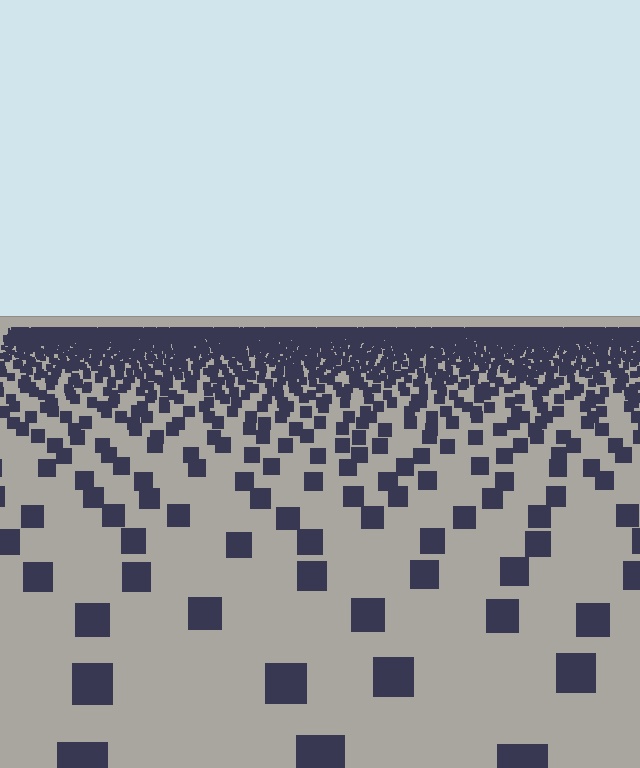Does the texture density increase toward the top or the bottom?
Density increases toward the top.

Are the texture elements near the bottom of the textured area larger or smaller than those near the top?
Larger. Near the bottom, elements are closer to the viewer and appear at a bigger on-screen size.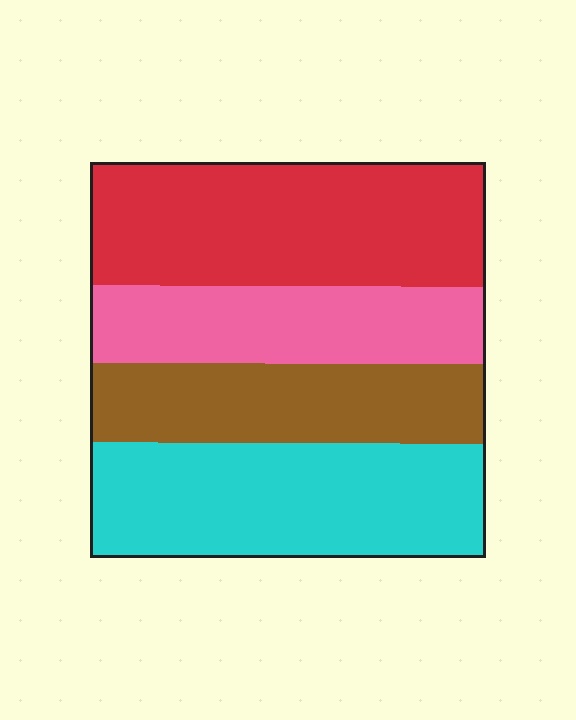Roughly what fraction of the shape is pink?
Pink covers roughly 20% of the shape.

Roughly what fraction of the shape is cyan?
Cyan covers about 30% of the shape.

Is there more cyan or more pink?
Cyan.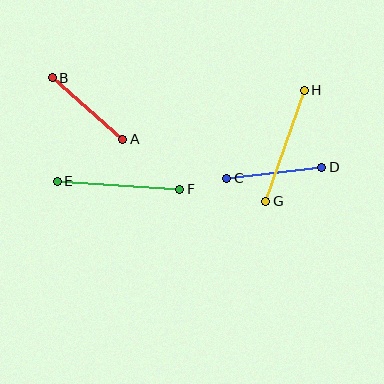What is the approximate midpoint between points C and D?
The midpoint is at approximately (274, 173) pixels.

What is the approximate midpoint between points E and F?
The midpoint is at approximately (119, 185) pixels.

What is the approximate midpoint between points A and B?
The midpoint is at approximately (87, 109) pixels.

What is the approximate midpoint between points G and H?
The midpoint is at approximately (285, 146) pixels.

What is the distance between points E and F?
The distance is approximately 123 pixels.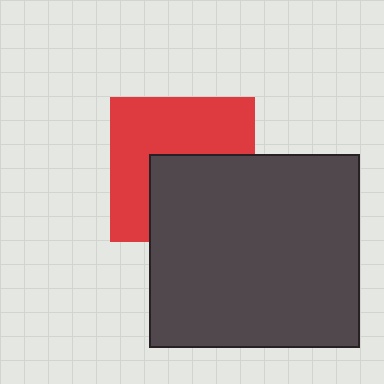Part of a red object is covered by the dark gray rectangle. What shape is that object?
It is a square.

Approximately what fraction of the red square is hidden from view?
Roughly 44% of the red square is hidden behind the dark gray rectangle.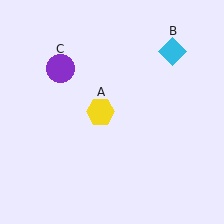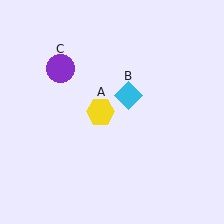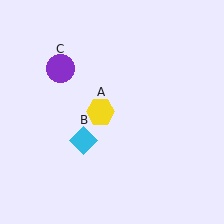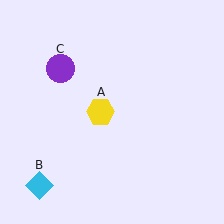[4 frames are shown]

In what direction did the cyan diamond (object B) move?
The cyan diamond (object B) moved down and to the left.